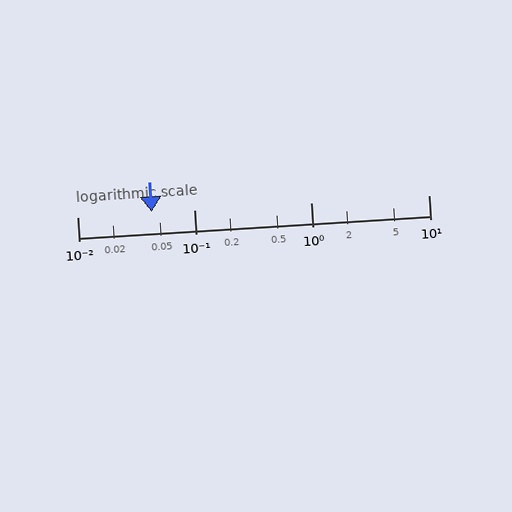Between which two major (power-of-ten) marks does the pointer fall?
The pointer is between 0.01 and 0.1.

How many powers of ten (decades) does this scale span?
The scale spans 3 decades, from 0.01 to 10.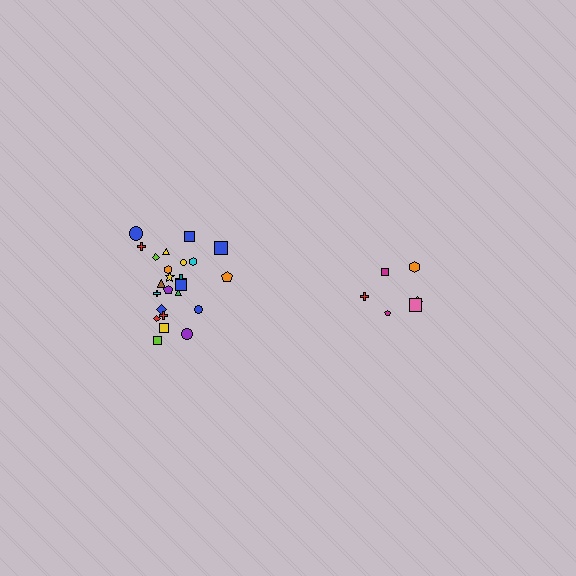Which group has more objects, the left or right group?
The left group.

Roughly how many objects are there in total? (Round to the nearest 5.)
Roughly 30 objects in total.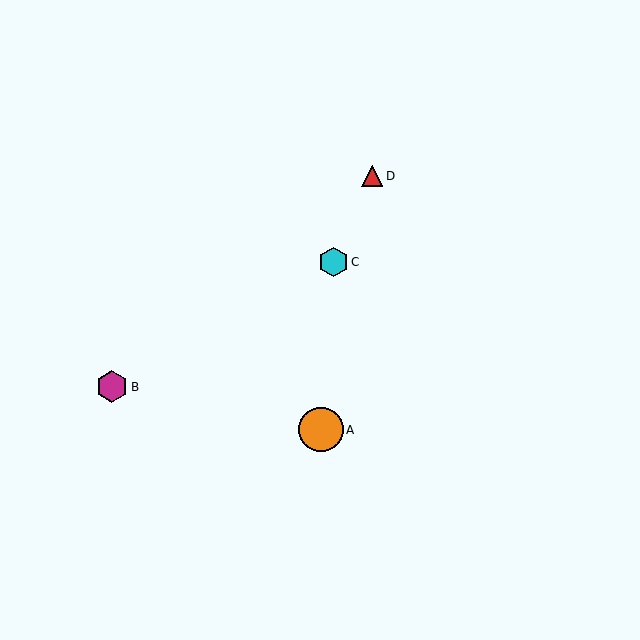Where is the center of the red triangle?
The center of the red triangle is at (372, 176).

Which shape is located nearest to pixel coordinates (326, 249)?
The cyan hexagon (labeled C) at (333, 262) is nearest to that location.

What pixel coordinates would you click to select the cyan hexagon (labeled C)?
Click at (333, 262) to select the cyan hexagon C.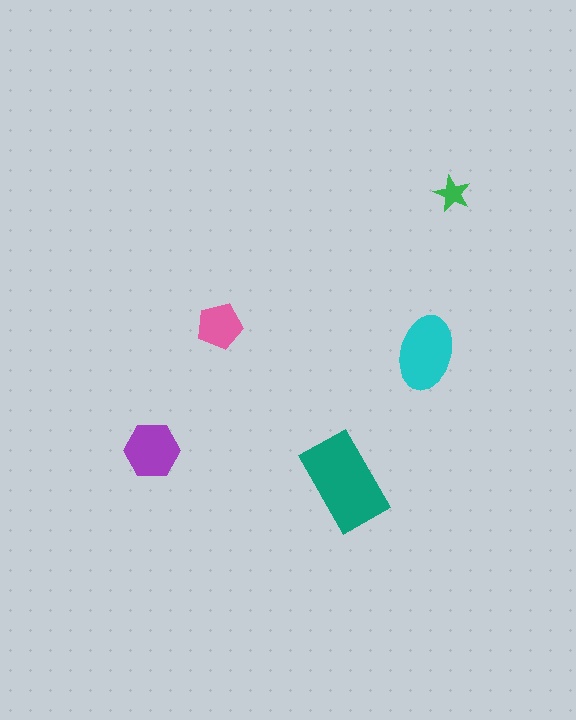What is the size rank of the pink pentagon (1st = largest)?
4th.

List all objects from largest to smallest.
The teal rectangle, the cyan ellipse, the purple hexagon, the pink pentagon, the green star.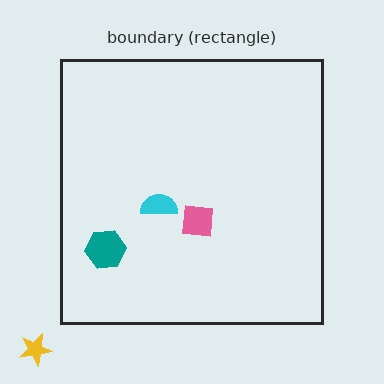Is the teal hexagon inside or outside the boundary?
Inside.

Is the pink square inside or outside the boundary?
Inside.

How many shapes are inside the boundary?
3 inside, 1 outside.